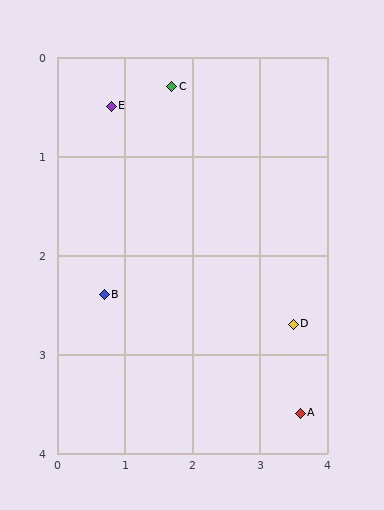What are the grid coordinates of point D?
Point D is at approximately (3.5, 2.7).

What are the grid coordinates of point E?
Point E is at approximately (0.8, 0.5).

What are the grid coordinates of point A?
Point A is at approximately (3.6, 3.6).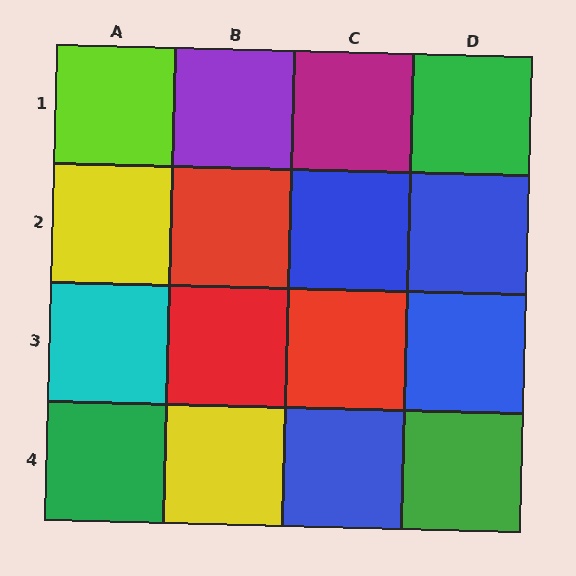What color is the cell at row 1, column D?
Green.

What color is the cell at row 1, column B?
Purple.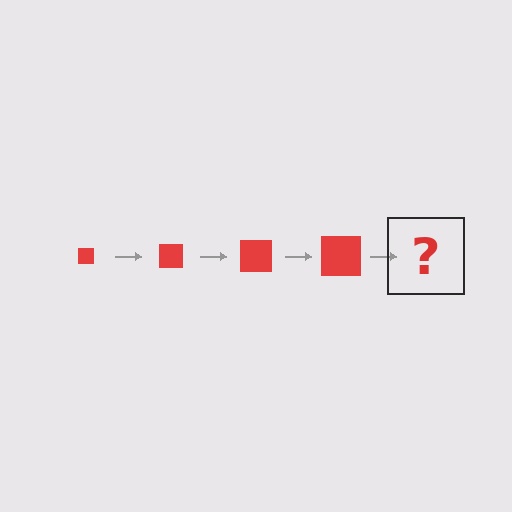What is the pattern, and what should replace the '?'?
The pattern is that the square gets progressively larger each step. The '?' should be a red square, larger than the previous one.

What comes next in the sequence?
The next element should be a red square, larger than the previous one.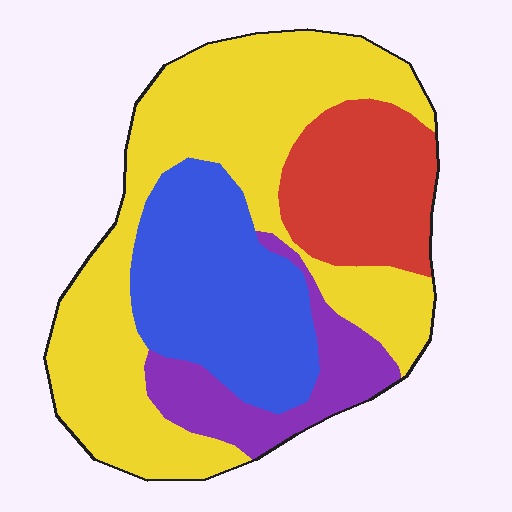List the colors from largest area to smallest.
From largest to smallest: yellow, blue, red, purple.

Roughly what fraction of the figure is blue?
Blue takes up about one quarter (1/4) of the figure.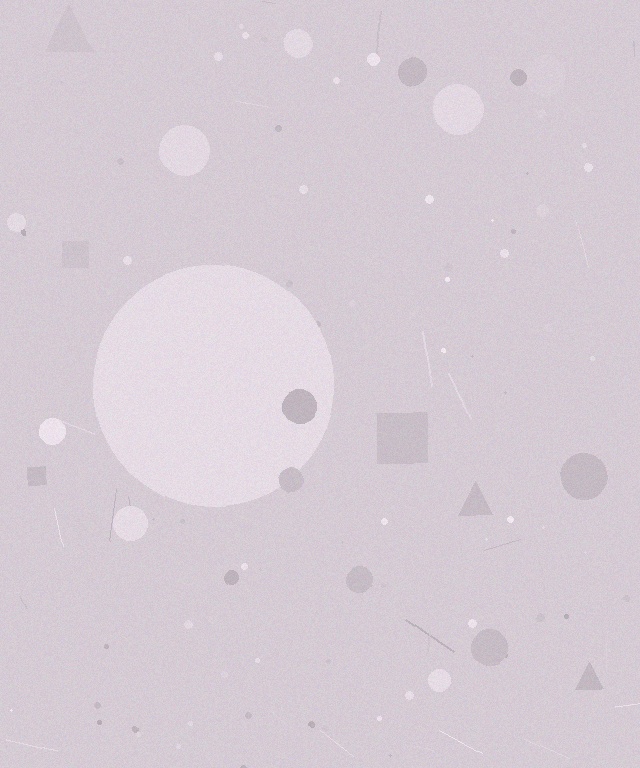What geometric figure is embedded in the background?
A circle is embedded in the background.